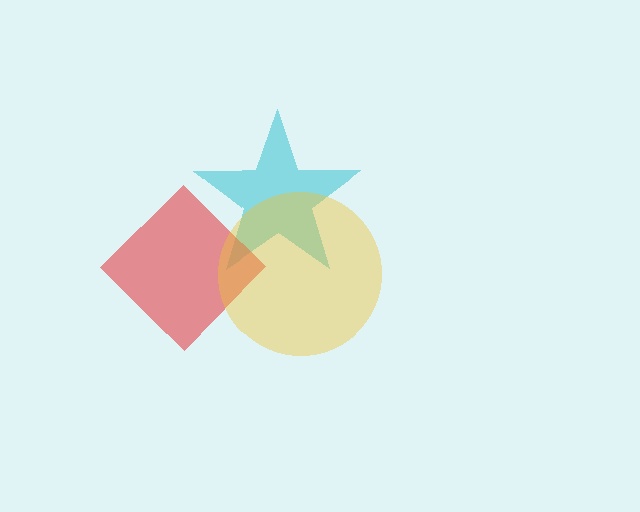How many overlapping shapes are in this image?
There are 3 overlapping shapes in the image.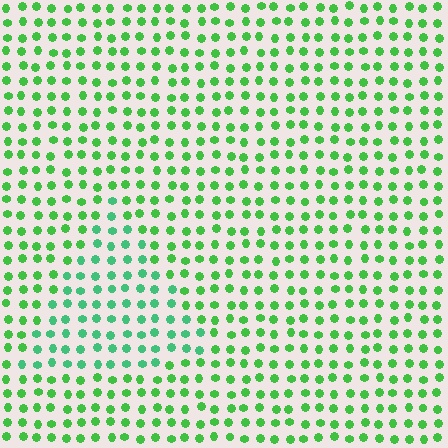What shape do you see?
I see a triangle.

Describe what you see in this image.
The image is filled with small green elements in a uniform arrangement. A triangle-shaped region is visible where the elements are tinted to a slightly different hue, forming a subtle color boundary.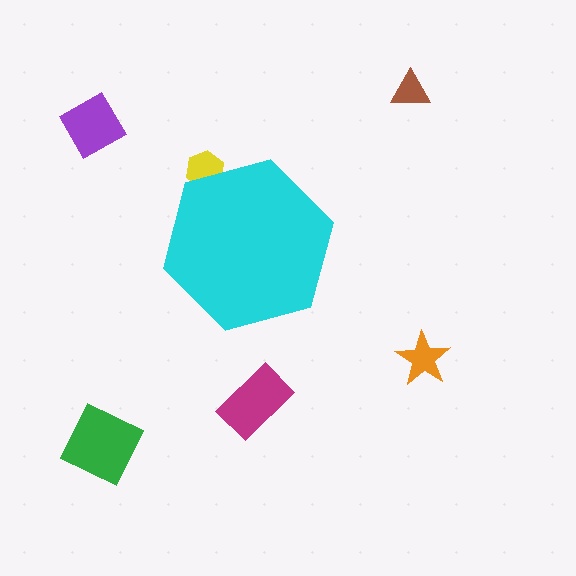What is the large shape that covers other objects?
A cyan hexagon.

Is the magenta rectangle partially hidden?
No, the magenta rectangle is fully visible.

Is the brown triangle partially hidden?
No, the brown triangle is fully visible.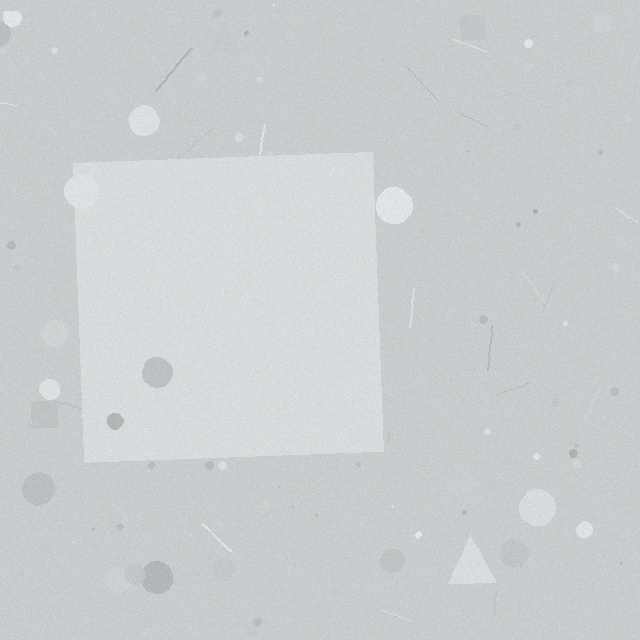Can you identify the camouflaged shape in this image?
The camouflaged shape is a square.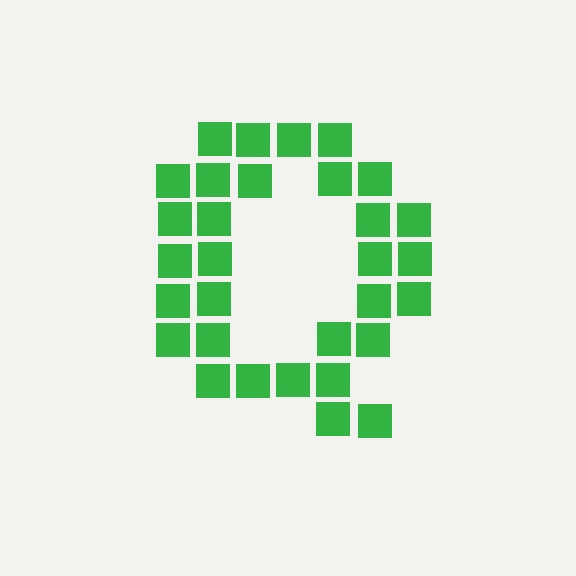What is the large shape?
The large shape is the letter Q.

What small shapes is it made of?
It is made of small squares.